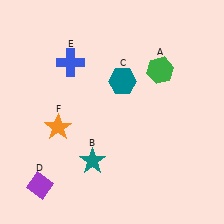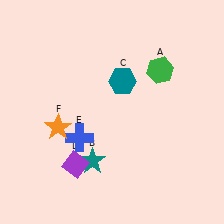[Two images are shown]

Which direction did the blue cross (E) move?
The blue cross (E) moved down.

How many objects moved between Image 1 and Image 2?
2 objects moved between the two images.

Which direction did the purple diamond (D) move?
The purple diamond (D) moved right.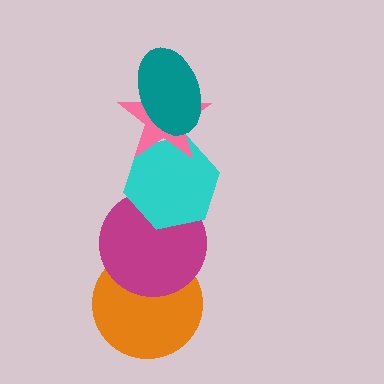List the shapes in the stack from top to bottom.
From top to bottom: the teal ellipse, the pink star, the cyan hexagon, the magenta circle, the orange circle.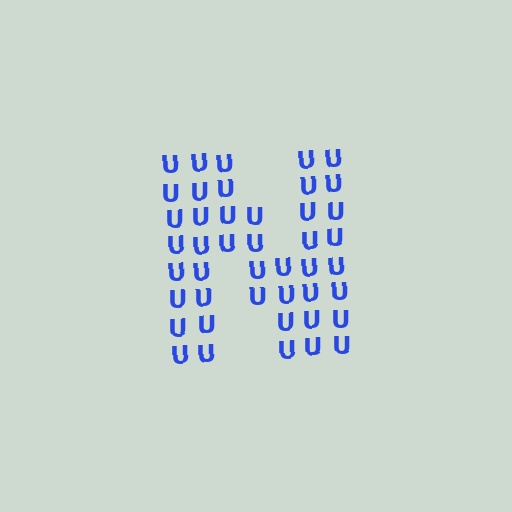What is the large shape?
The large shape is the letter N.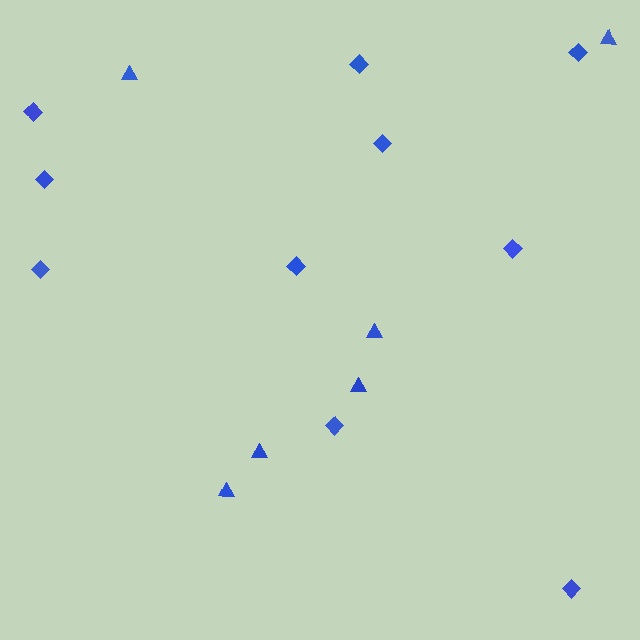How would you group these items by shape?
There are 2 groups: one group of diamonds (10) and one group of triangles (6).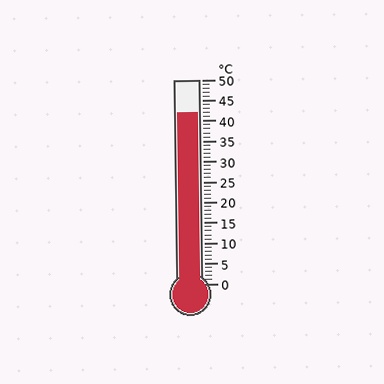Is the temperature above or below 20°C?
The temperature is above 20°C.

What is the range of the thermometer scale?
The thermometer scale ranges from 0°C to 50°C.